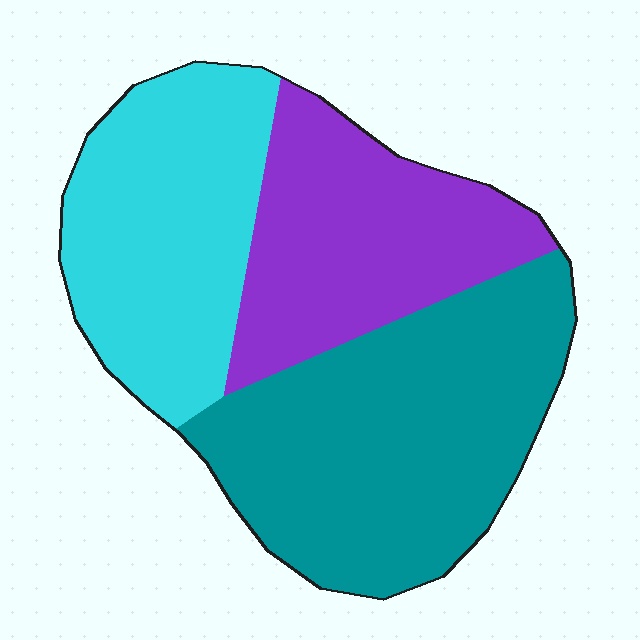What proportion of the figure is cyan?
Cyan covers 30% of the figure.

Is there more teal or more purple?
Teal.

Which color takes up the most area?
Teal, at roughly 40%.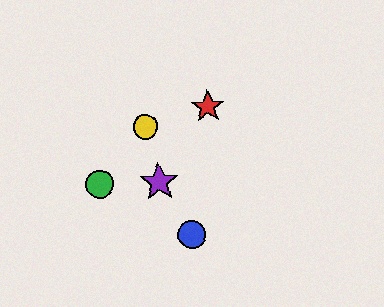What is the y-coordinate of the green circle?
The green circle is at y≈185.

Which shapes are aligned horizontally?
The green circle, the purple star are aligned horizontally.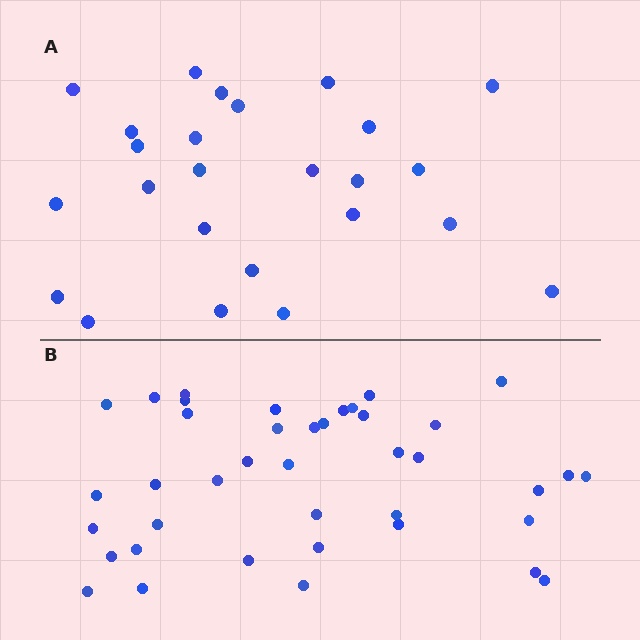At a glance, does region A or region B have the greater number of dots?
Region B (the bottom region) has more dots.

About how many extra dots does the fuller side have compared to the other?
Region B has approximately 15 more dots than region A.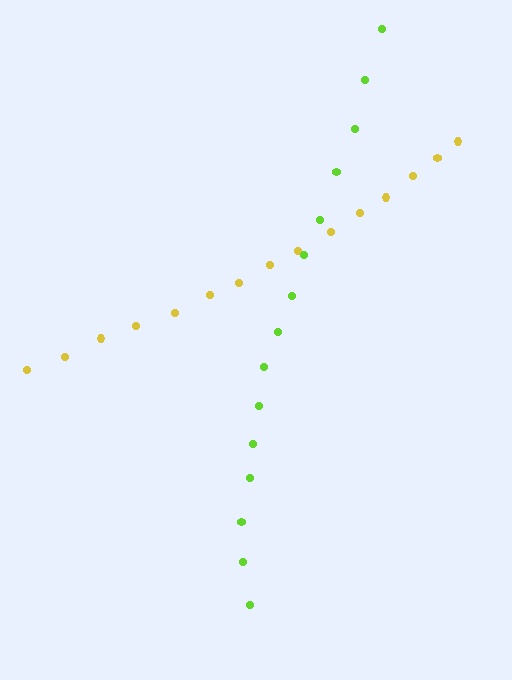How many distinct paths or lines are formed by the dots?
There are 2 distinct paths.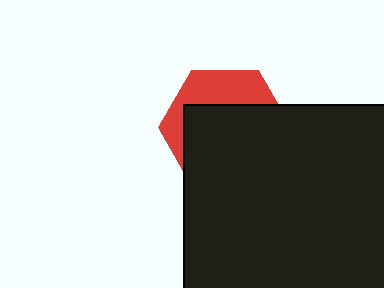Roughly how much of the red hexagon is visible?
A small part of it is visible (roughly 34%).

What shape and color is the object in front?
The object in front is a black square.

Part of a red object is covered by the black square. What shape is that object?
It is a hexagon.